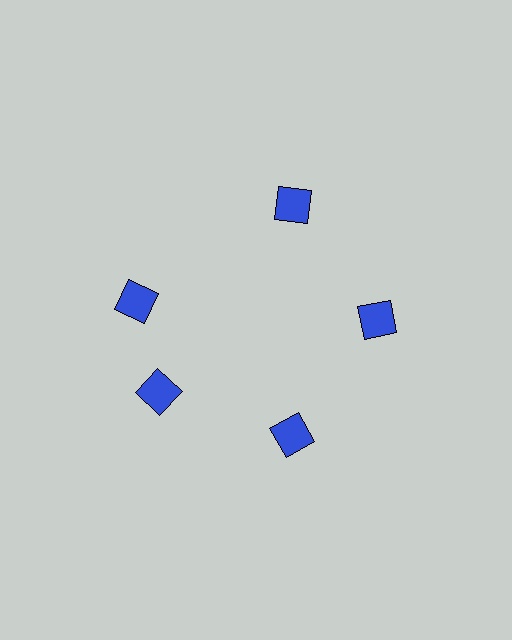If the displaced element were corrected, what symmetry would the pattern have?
It would have 5-fold rotational symmetry — the pattern would map onto itself every 72 degrees.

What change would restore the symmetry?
The symmetry would be restored by rotating it back into even spacing with its neighbors so that all 5 diamonds sit at equal angles and equal distance from the center.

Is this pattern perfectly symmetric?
No. The 5 blue diamonds are arranged in a ring, but one element near the 10 o'clock position is rotated out of alignment along the ring, breaking the 5-fold rotational symmetry.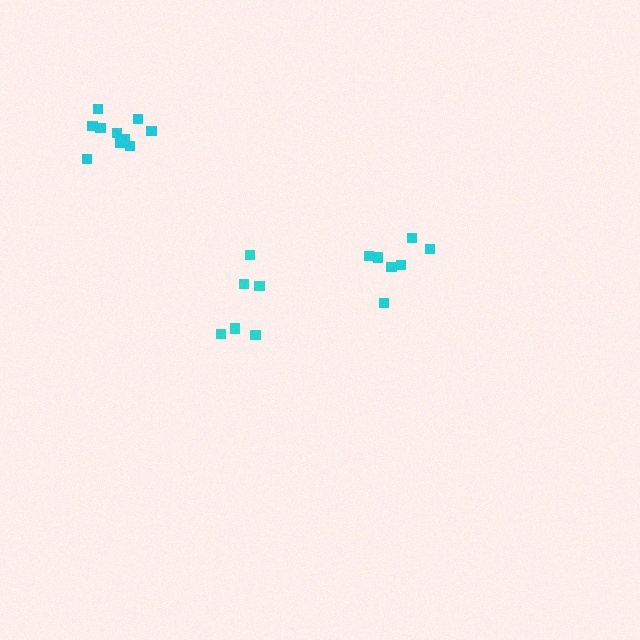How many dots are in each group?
Group 1: 7 dots, Group 2: 10 dots, Group 3: 6 dots (23 total).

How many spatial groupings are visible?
There are 3 spatial groupings.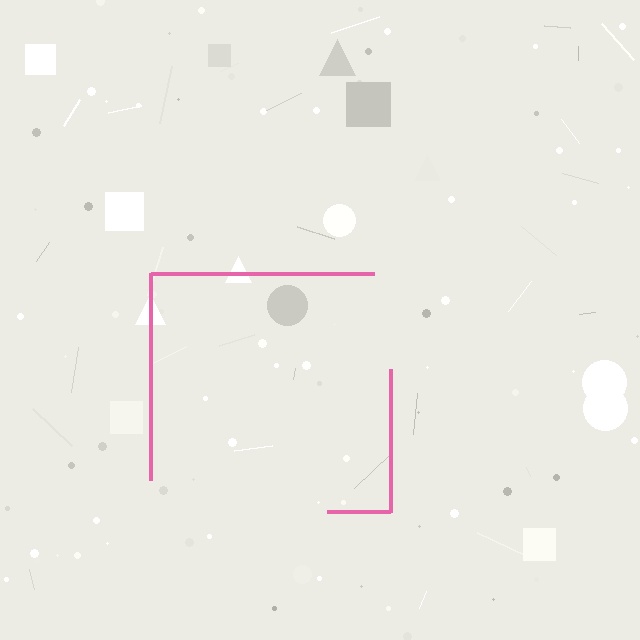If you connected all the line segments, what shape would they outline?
They would outline a square.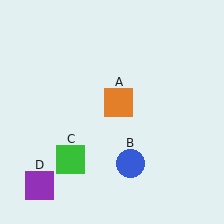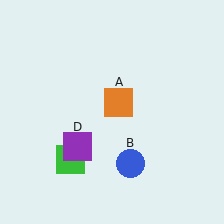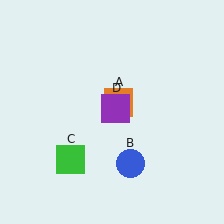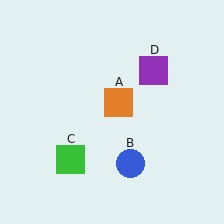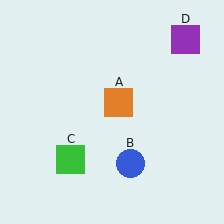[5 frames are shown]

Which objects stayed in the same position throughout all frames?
Orange square (object A) and blue circle (object B) and green square (object C) remained stationary.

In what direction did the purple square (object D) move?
The purple square (object D) moved up and to the right.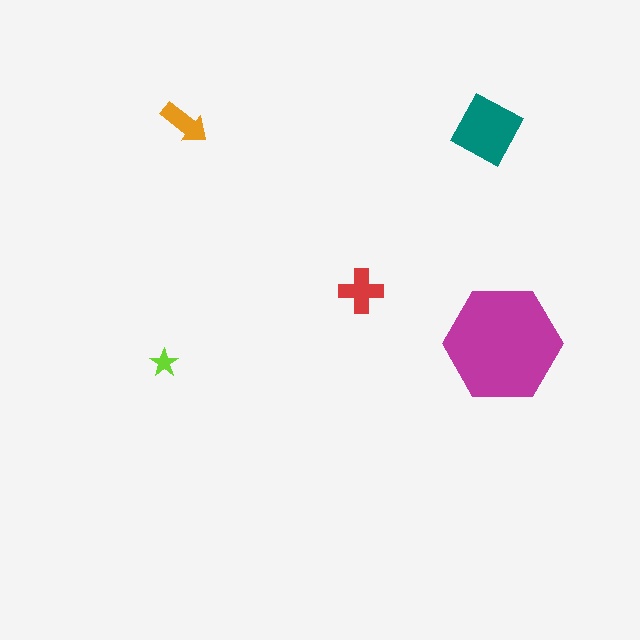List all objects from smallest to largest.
The lime star, the orange arrow, the red cross, the teal diamond, the magenta hexagon.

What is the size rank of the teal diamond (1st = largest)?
2nd.